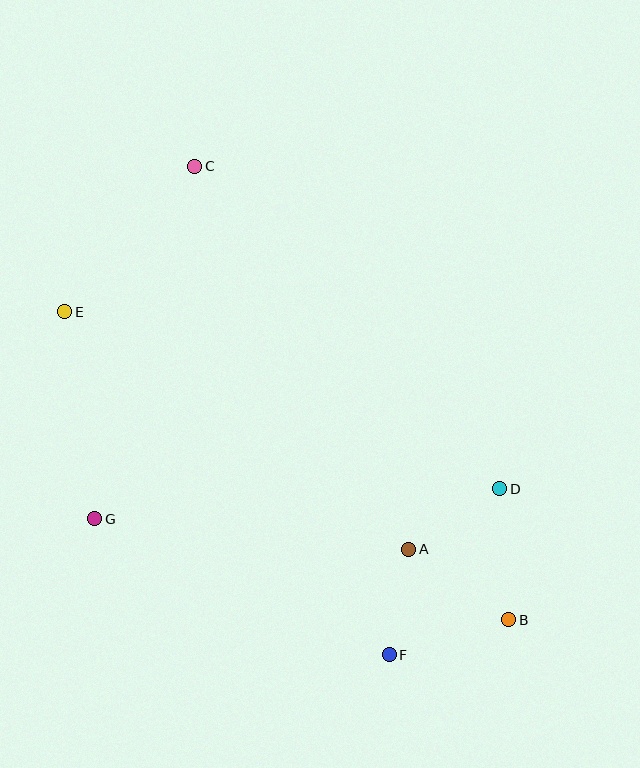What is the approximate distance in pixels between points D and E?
The distance between D and E is approximately 469 pixels.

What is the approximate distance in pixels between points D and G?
The distance between D and G is approximately 406 pixels.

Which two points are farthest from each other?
Points B and C are farthest from each other.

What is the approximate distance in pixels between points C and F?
The distance between C and F is approximately 526 pixels.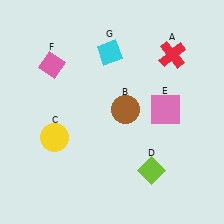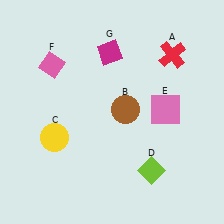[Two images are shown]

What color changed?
The diamond (G) changed from cyan in Image 1 to magenta in Image 2.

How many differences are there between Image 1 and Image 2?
There is 1 difference between the two images.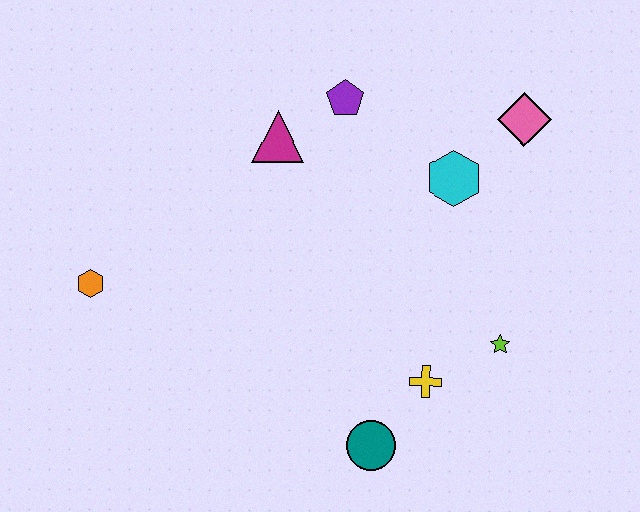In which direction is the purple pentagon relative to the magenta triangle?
The purple pentagon is to the right of the magenta triangle.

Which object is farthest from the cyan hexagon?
The orange hexagon is farthest from the cyan hexagon.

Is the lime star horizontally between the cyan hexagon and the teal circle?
No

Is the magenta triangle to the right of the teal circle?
No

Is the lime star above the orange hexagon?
No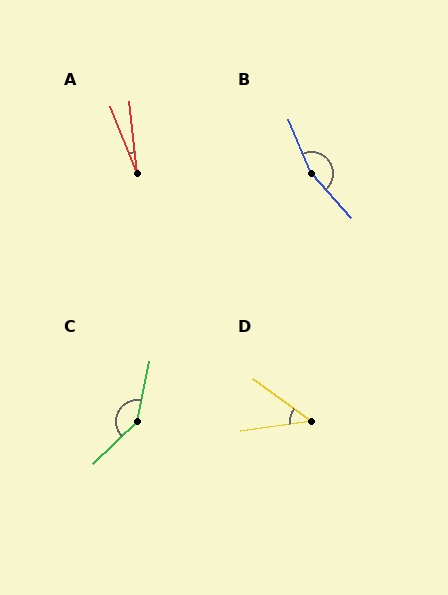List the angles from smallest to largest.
A (15°), D (44°), C (146°), B (161°).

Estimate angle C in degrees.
Approximately 146 degrees.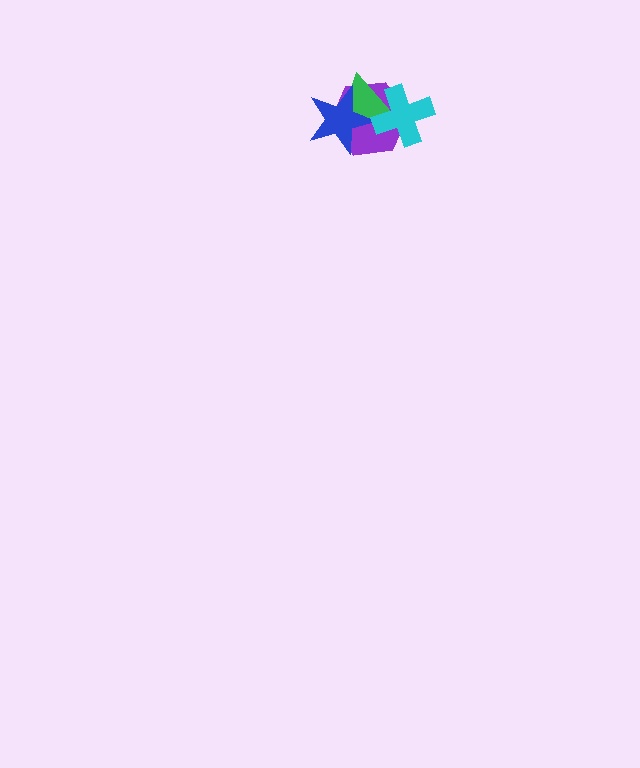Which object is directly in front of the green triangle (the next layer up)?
The blue star is directly in front of the green triangle.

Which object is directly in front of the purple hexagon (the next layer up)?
The green triangle is directly in front of the purple hexagon.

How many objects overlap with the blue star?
2 objects overlap with the blue star.